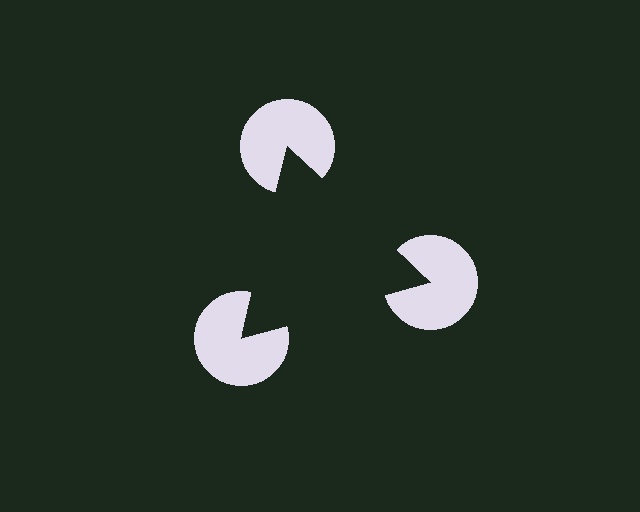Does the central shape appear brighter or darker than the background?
It typically appears slightly darker than the background, even though no actual brightness change is drawn.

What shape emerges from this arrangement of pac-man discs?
An illusory triangle — its edges are inferred from the aligned wedge cuts in the pac-man discs, not physically drawn.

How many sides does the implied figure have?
3 sides.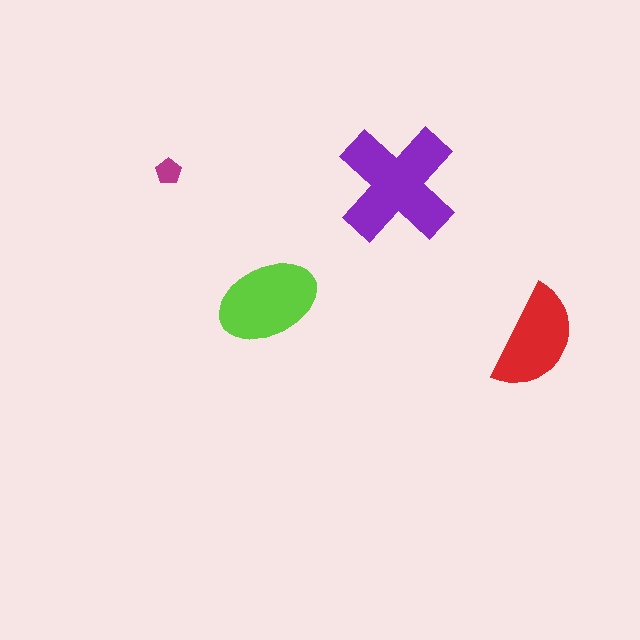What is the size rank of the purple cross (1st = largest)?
1st.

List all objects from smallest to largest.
The magenta pentagon, the red semicircle, the lime ellipse, the purple cross.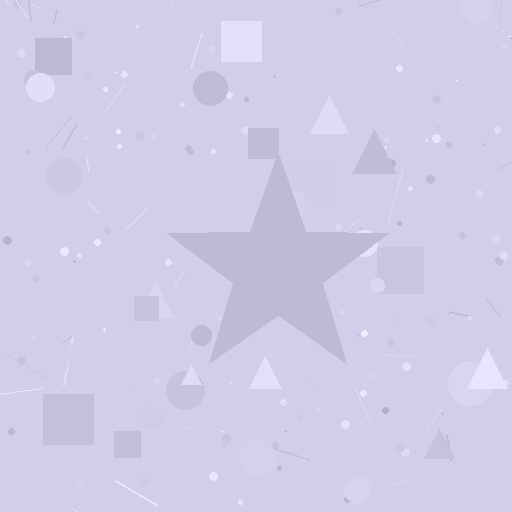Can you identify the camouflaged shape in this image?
The camouflaged shape is a star.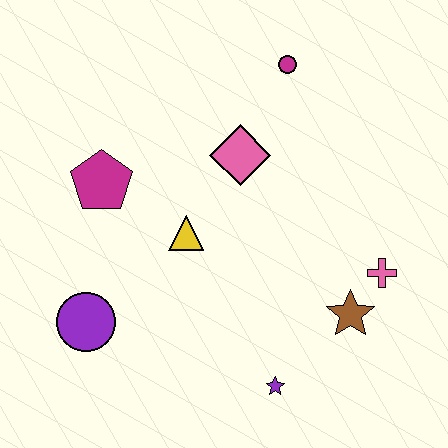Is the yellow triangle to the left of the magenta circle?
Yes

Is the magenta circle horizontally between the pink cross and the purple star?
Yes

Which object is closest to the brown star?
The pink cross is closest to the brown star.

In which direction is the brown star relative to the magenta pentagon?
The brown star is to the right of the magenta pentagon.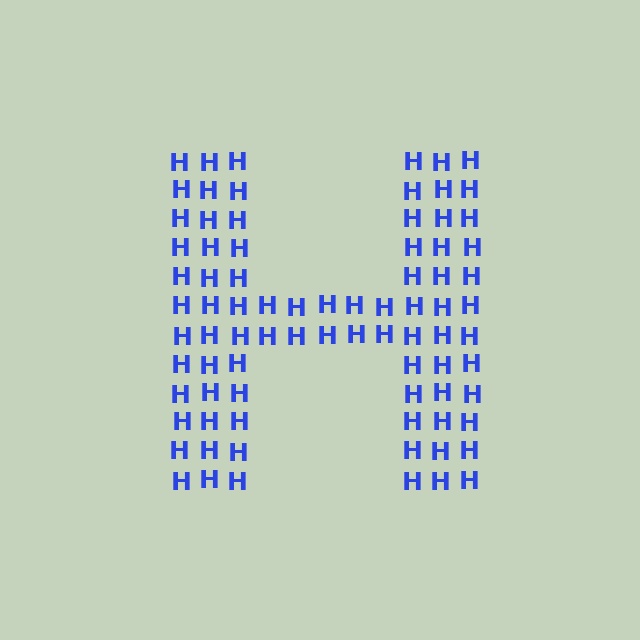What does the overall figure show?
The overall figure shows the letter H.